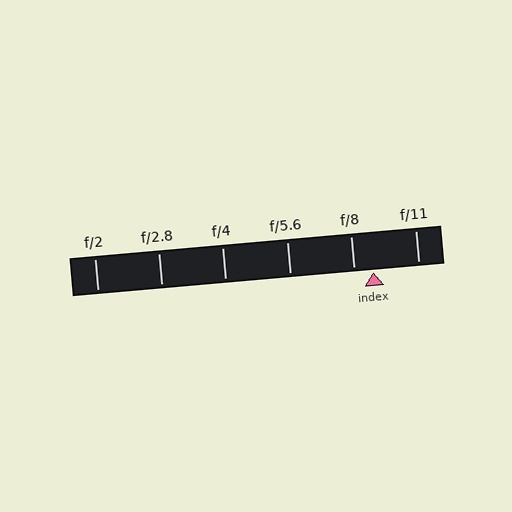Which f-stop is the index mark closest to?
The index mark is closest to f/8.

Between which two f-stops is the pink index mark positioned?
The index mark is between f/8 and f/11.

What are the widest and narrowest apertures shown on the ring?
The widest aperture shown is f/2 and the narrowest is f/11.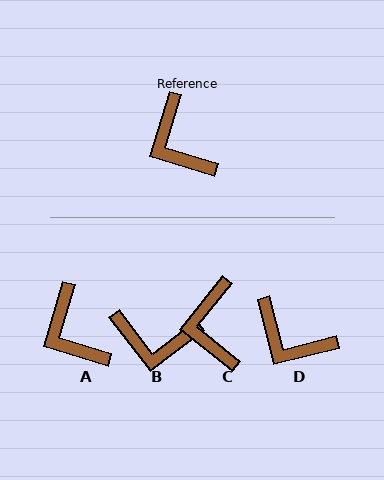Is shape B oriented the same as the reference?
No, it is off by about 54 degrees.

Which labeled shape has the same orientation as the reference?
A.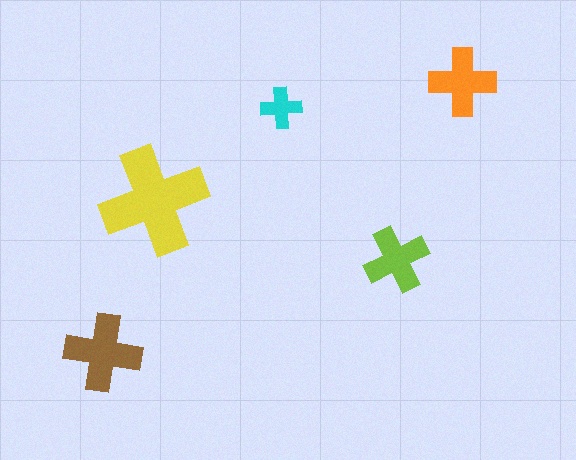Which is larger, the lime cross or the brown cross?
The brown one.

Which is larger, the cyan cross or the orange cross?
The orange one.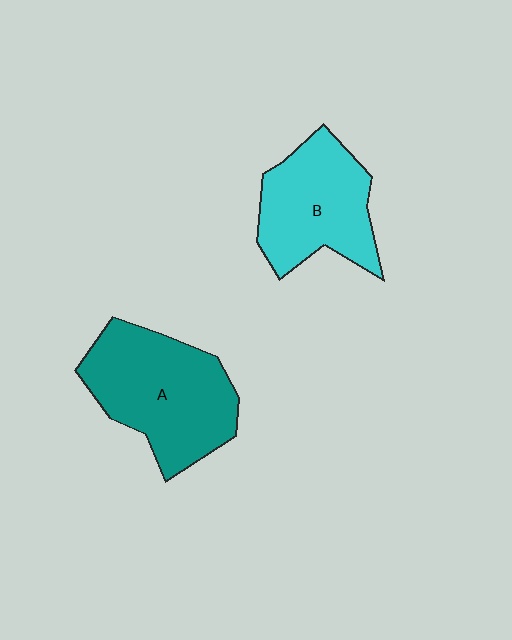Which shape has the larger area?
Shape A (teal).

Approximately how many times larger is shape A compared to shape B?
Approximately 1.2 times.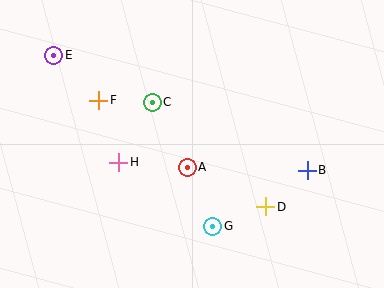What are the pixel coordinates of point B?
Point B is at (307, 170).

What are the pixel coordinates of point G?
Point G is at (213, 226).